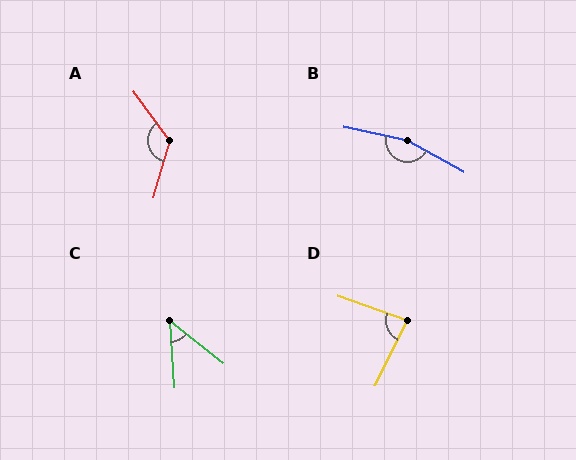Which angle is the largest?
B, at approximately 163 degrees.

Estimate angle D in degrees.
Approximately 83 degrees.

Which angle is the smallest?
C, at approximately 48 degrees.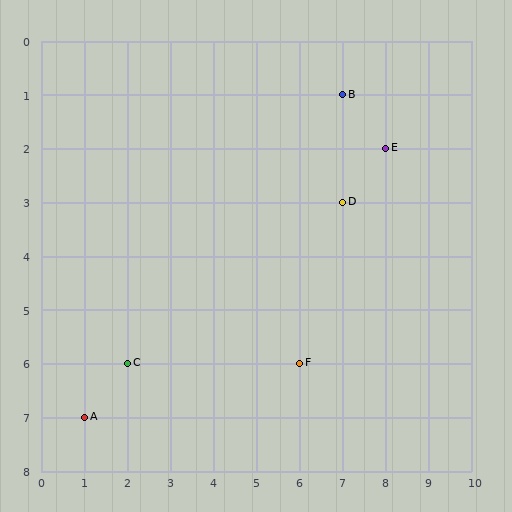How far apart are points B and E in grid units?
Points B and E are 1 column and 1 row apart (about 1.4 grid units diagonally).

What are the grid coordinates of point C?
Point C is at grid coordinates (2, 6).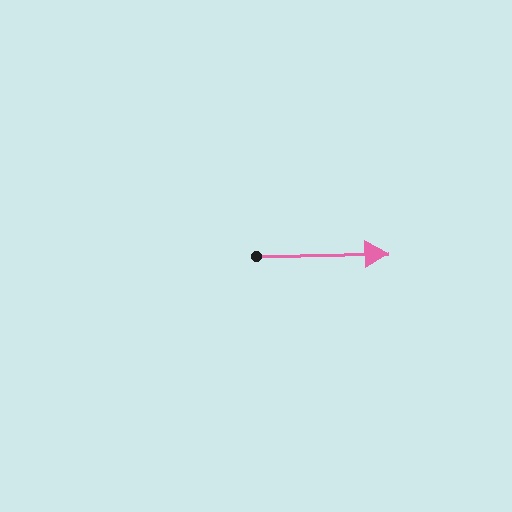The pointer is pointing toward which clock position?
Roughly 3 o'clock.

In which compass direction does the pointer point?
East.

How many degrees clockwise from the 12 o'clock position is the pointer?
Approximately 89 degrees.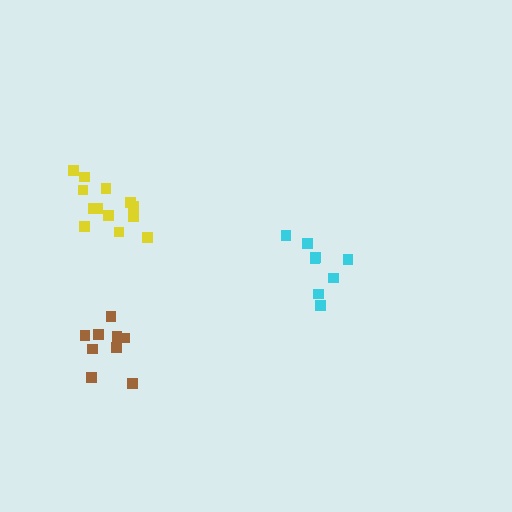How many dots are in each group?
Group 1: 13 dots, Group 2: 9 dots, Group 3: 8 dots (30 total).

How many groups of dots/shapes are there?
There are 3 groups.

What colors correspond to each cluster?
The clusters are colored: yellow, brown, cyan.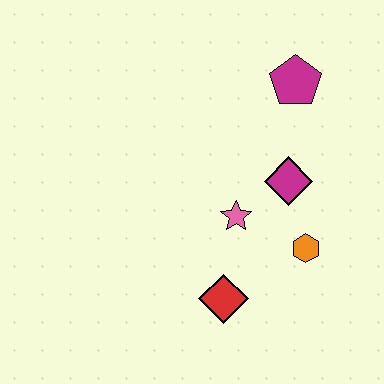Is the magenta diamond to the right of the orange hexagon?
No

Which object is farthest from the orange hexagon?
The magenta pentagon is farthest from the orange hexagon.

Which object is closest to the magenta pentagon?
The magenta diamond is closest to the magenta pentagon.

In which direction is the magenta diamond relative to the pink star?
The magenta diamond is to the right of the pink star.